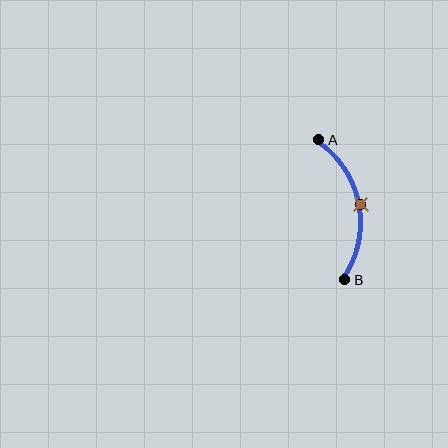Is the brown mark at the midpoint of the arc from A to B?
Yes. The brown mark lies on the arc at equal arc-length from both A and B — it is the arc midpoint.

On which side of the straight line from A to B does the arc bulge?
The arc bulges to the right of the straight line connecting A and B.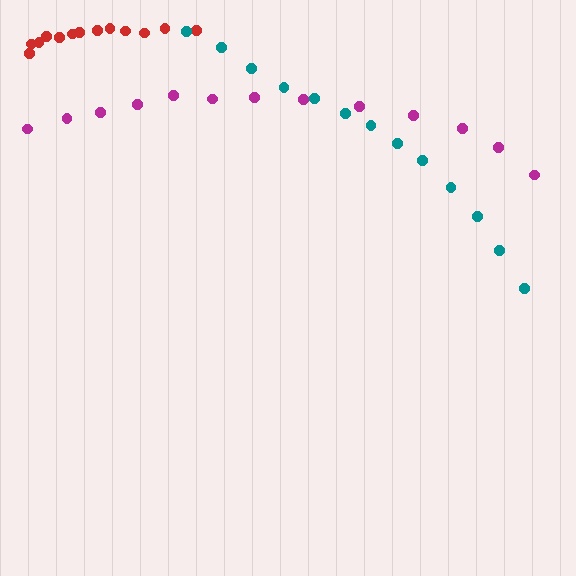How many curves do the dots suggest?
There are 3 distinct paths.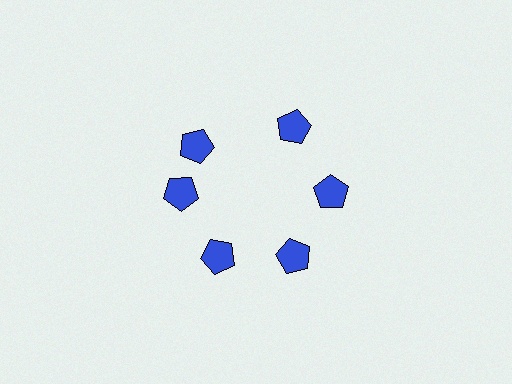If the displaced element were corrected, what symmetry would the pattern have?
It would have 6-fold rotational symmetry — the pattern would map onto itself every 60 degrees.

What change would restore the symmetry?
The symmetry would be restored by rotating it back into even spacing with its neighbors so that all 6 pentagons sit at equal angles and equal distance from the center.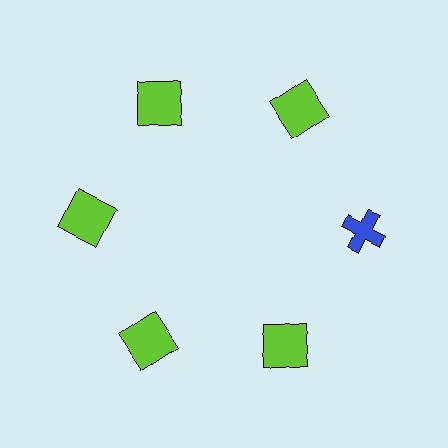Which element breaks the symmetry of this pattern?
The blue cross at roughly the 3 o'clock position breaks the symmetry. All other shapes are lime squares.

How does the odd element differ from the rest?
It differs in both color (blue instead of lime) and shape (cross instead of square).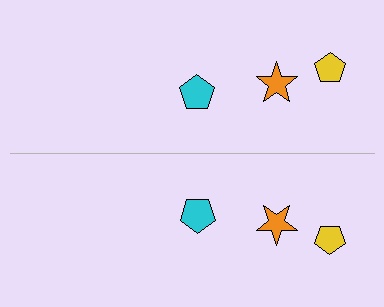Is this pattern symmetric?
Yes, this pattern has bilateral (reflection) symmetry.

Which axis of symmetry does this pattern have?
The pattern has a horizontal axis of symmetry running through the center of the image.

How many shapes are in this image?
There are 6 shapes in this image.